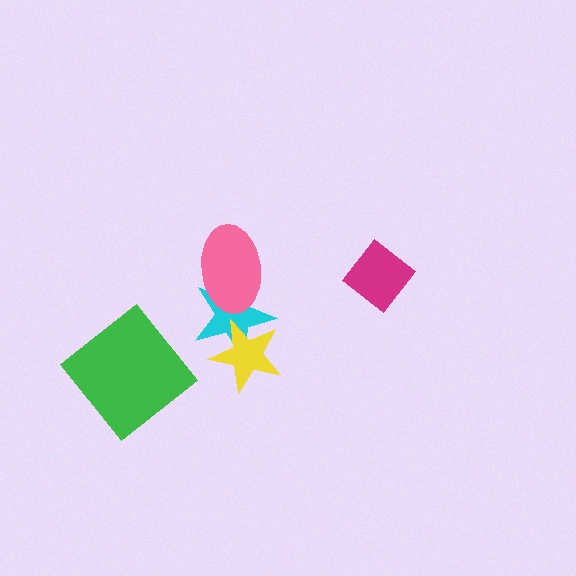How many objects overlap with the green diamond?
0 objects overlap with the green diamond.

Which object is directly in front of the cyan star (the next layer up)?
The yellow star is directly in front of the cyan star.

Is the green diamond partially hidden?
No, no other shape covers it.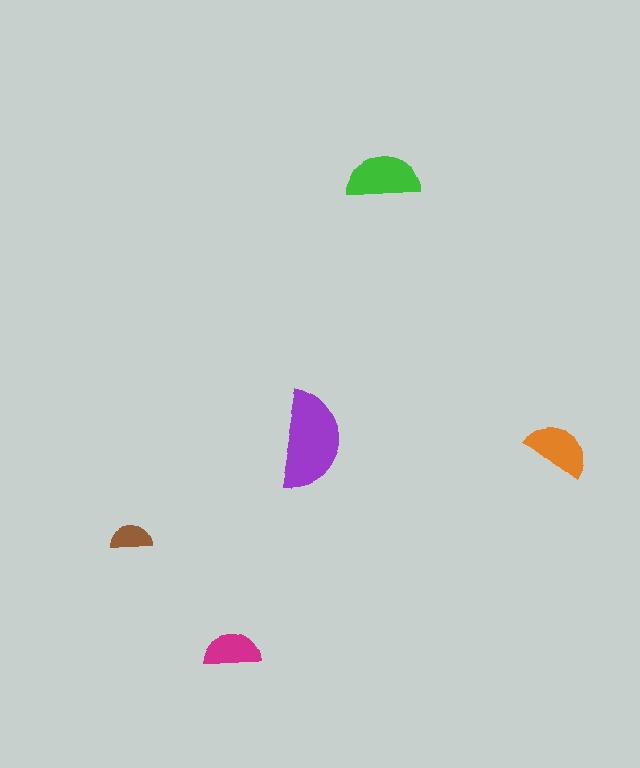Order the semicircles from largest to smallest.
the purple one, the green one, the orange one, the magenta one, the brown one.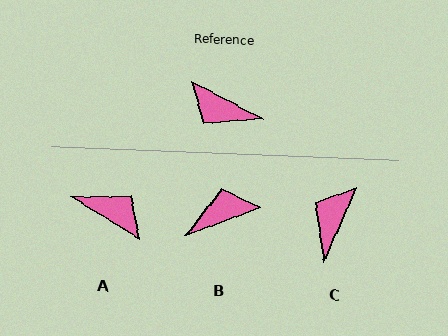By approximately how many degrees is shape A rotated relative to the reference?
Approximately 176 degrees counter-clockwise.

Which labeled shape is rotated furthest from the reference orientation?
A, about 176 degrees away.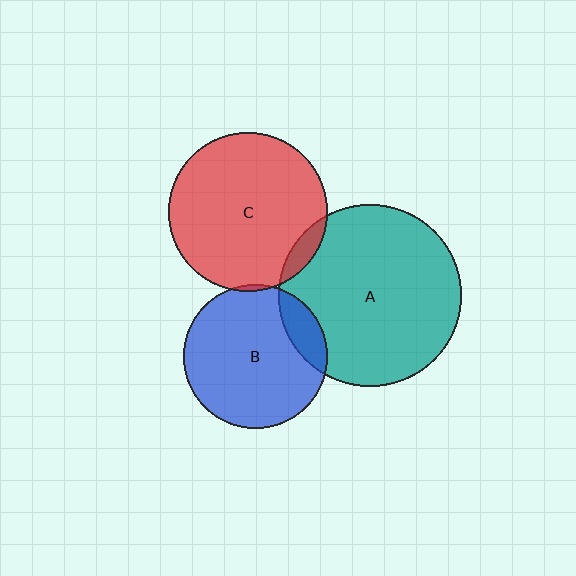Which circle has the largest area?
Circle A (teal).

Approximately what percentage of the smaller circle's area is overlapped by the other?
Approximately 15%.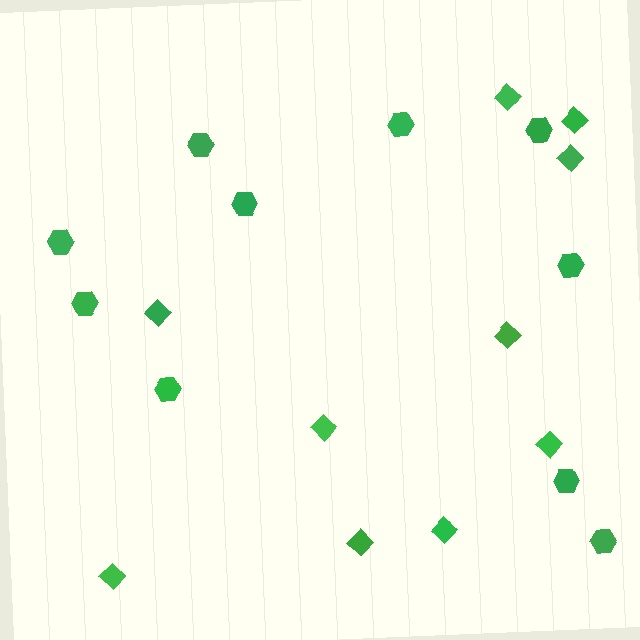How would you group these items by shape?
There are 2 groups: one group of hexagons (10) and one group of diamonds (10).